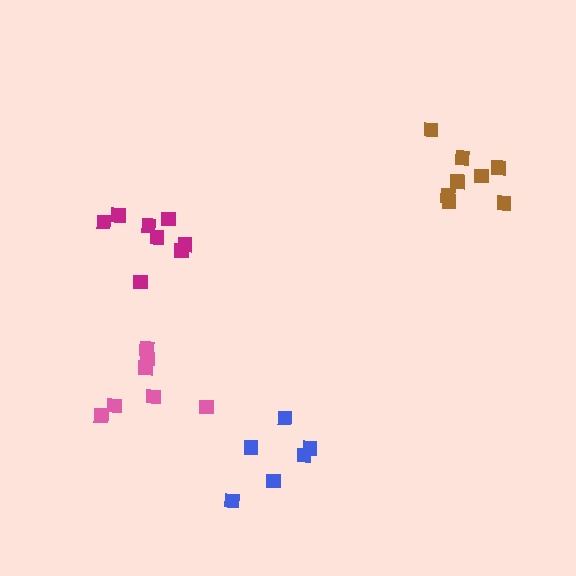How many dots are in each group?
Group 1: 8 dots, Group 2: 8 dots, Group 3: 6 dots, Group 4: 7 dots (29 total).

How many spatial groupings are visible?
There are 4 spatial groupings.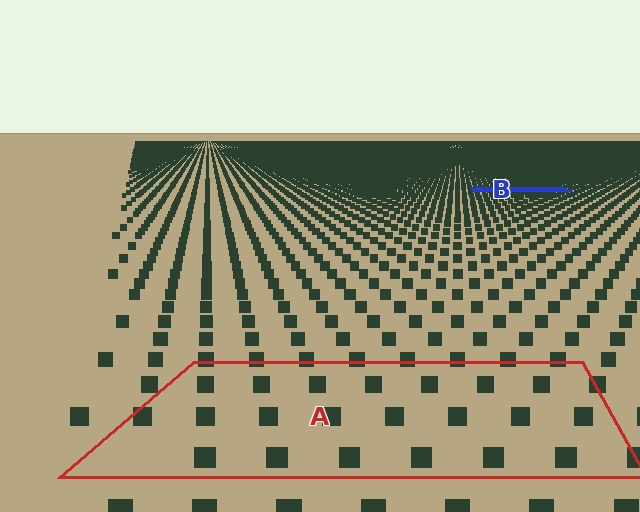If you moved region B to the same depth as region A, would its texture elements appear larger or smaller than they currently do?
They would appear larger. At a closer depth, the same texture elements are projected at a bigger on-screen size.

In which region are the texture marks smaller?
The texture marks are smaller in region B, because it is farther away.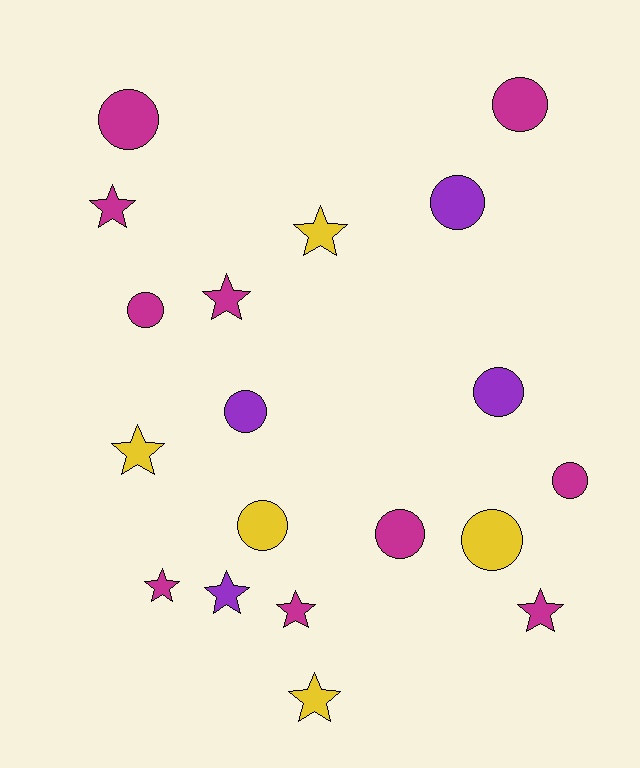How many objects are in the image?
There are 19 objects.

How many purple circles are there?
There are 3 purple circles.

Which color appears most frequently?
Magenta, with 10 objects.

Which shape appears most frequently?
Circle, with 10 objects.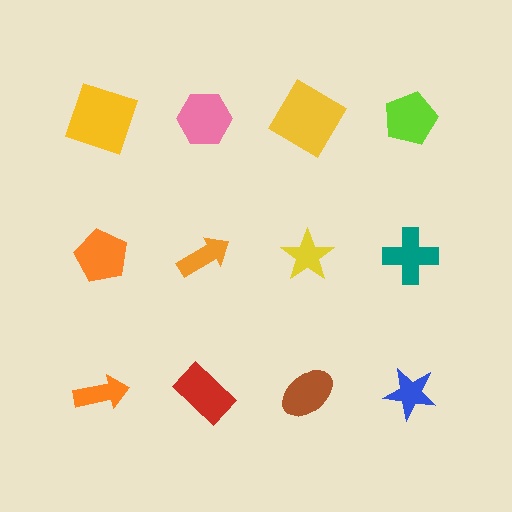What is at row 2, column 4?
A teal cross.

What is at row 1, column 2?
A pink hexagon.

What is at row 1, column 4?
A lime pentagon.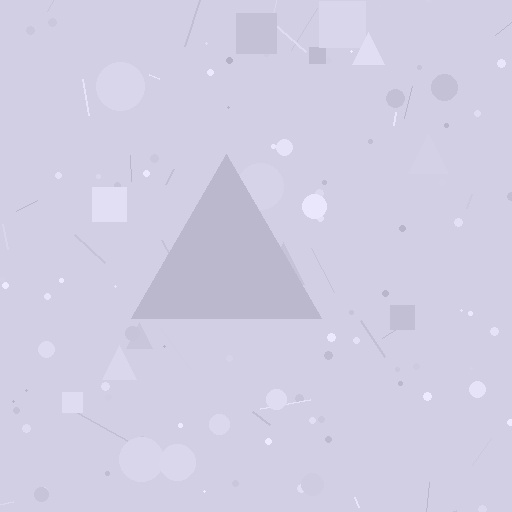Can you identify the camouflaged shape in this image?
The camouflaged shape is a triangle.